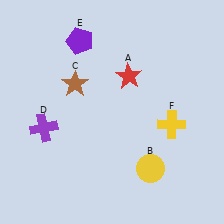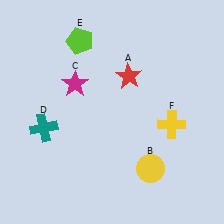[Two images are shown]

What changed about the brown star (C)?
In Image 1, C is brown. In Image 2, it changed to magenta.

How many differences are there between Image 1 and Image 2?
There are 3 differences between the two images.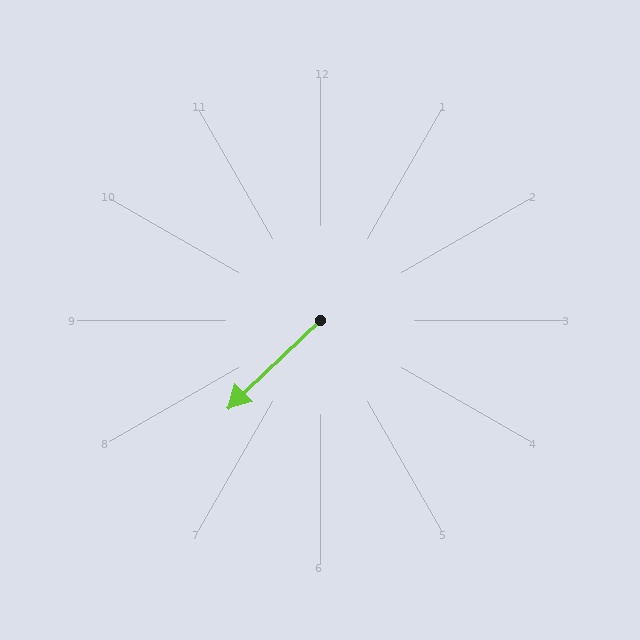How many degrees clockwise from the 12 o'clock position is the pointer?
Approximately 226 degrees.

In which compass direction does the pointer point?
Southwest.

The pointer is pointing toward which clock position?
Roughly 8 o'clock.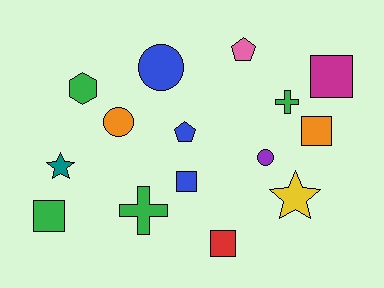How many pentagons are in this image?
There are 2 pentagons.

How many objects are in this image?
There are 15 objects.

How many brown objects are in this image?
There are no brown objects.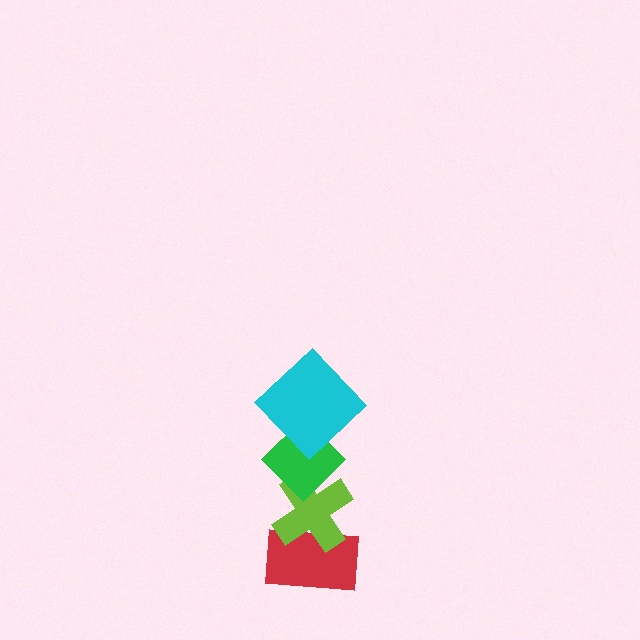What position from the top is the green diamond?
The green diamond is 2nd from the top.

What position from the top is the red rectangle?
The red rectangle is 4th from the top.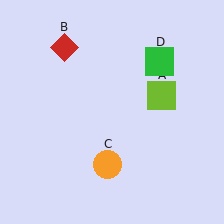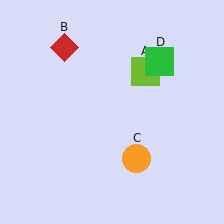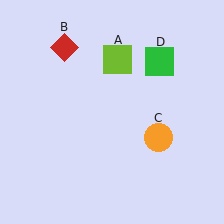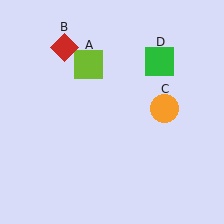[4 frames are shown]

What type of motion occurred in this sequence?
The lime square (object A), orange circle (object C) rotated counterclockwise around the center of the scene.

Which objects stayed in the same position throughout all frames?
Red diamond (object B) and green square (object D) remained stationary.